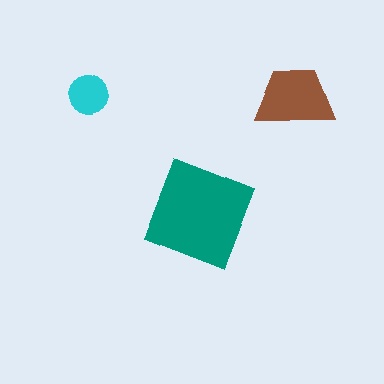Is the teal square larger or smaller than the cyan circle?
Larger.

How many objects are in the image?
There are 3 objects in the image.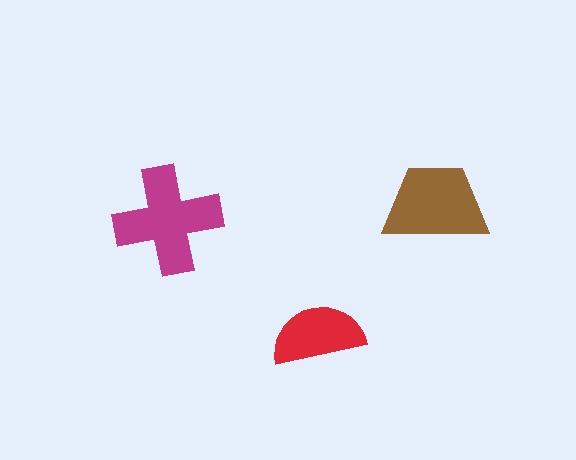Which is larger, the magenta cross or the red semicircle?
The magenta cross.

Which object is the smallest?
The red semicircle.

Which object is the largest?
The magenta cross.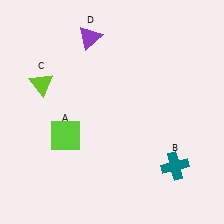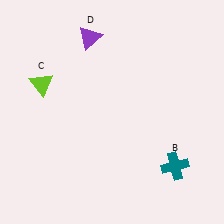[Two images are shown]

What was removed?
The lime square (A) was removed in Image 2.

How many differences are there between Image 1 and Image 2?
There is 1 difference between the two images.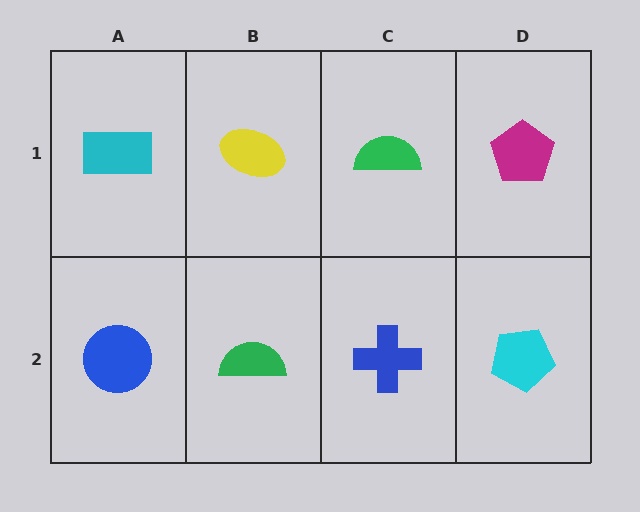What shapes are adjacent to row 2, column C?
A green semicircle (row 1, column C), a green semicircle (row 2, column B), a cyan pentagon (row 2, column D).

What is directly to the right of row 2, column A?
A green semicircle.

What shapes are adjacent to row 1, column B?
A green semicircle (row 2, column B), a cyan rectangle (row 1, column A), a green semicircle (row 1, column C).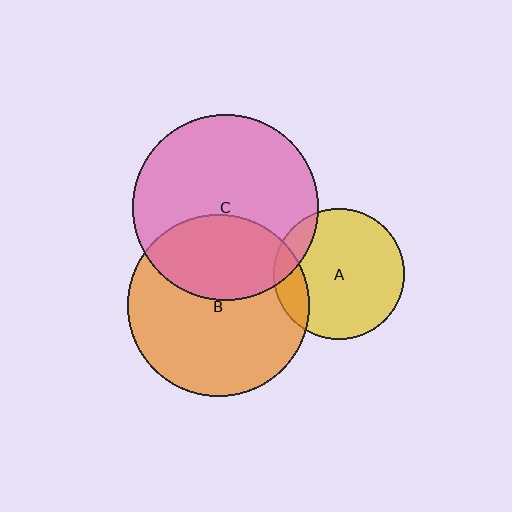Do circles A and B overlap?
Yes.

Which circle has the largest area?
Circle C (pink).